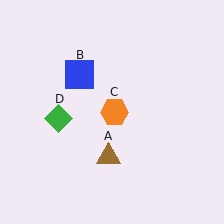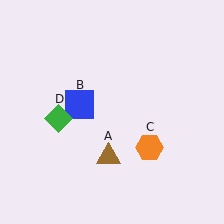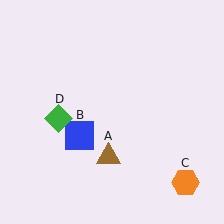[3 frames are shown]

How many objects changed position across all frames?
2 objects changed position: blue square (object B), orange hexagon (object C).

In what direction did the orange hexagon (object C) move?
The orange hexagon (object C) moved down and to the right.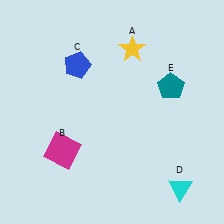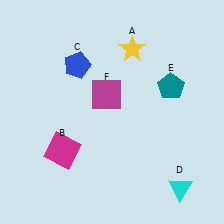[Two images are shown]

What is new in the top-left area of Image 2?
A magenta square (F) was added in the top-left area of Image 2.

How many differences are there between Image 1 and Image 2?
There is 1 difference between the two images.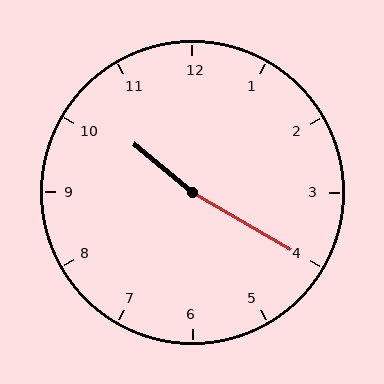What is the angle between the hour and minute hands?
Approximately 170 degrees.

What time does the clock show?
10:20.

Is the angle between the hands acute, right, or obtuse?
It is obtuse.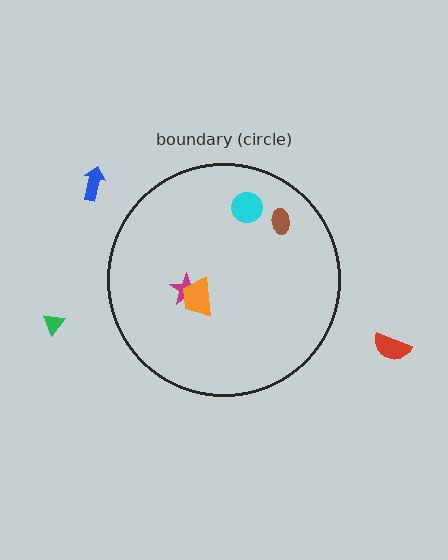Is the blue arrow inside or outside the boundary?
Outside.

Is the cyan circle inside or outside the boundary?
Inside.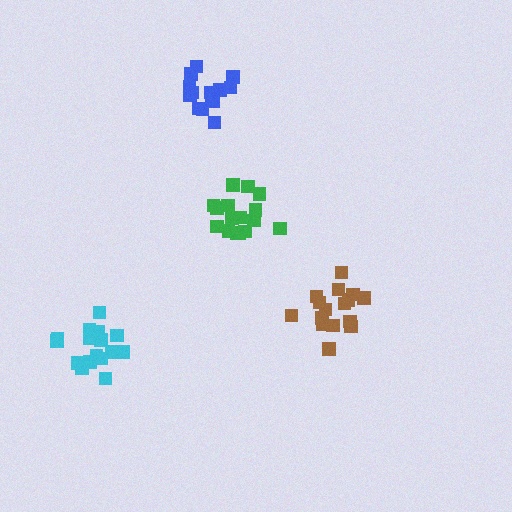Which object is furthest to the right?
The brown cluster is rightmost.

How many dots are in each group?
Group 1: 14 dots, Group 2: 16 dots, Group 3: 16 dots, Group 4: 17 dots (63 total).